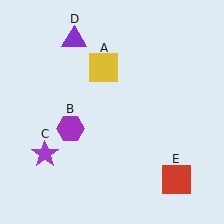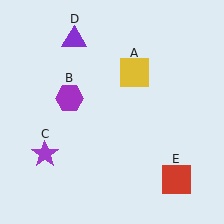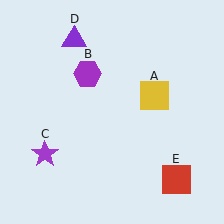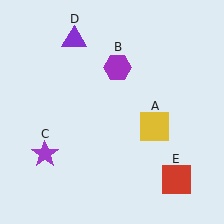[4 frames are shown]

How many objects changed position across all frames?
2 objects changed position: yellow square (object A), purple hexagon (object B).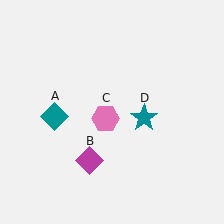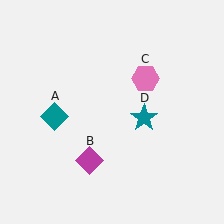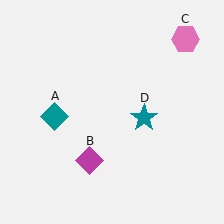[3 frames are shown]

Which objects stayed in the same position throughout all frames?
Teal diamond (object A) and magenta diamond (object B) and teal star (object D) remained stationary.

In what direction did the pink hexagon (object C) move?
The pink hexagon (object C) moved up and to the right.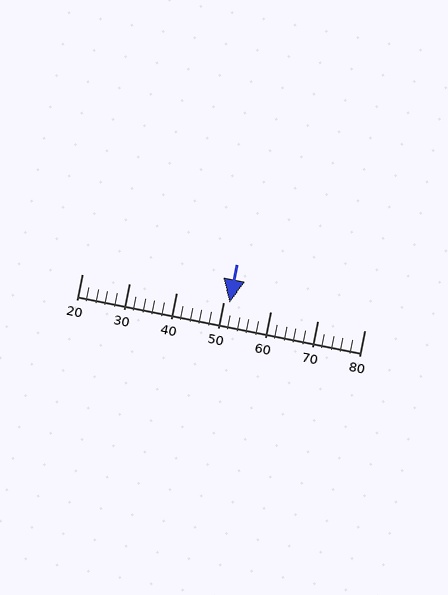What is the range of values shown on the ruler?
The ruler shows values from 20 to 80.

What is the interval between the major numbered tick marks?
The major tick marks are spaced 10 units apart.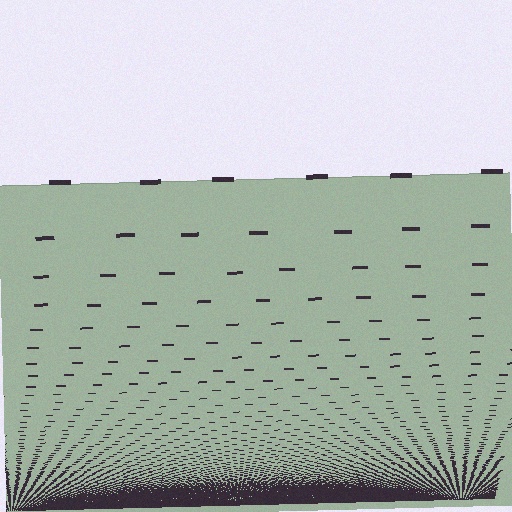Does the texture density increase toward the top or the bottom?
Density increases toward the bottom.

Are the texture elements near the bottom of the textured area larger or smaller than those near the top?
Smaller. The gradient is inverted — elements near the bottom are smaller and denser.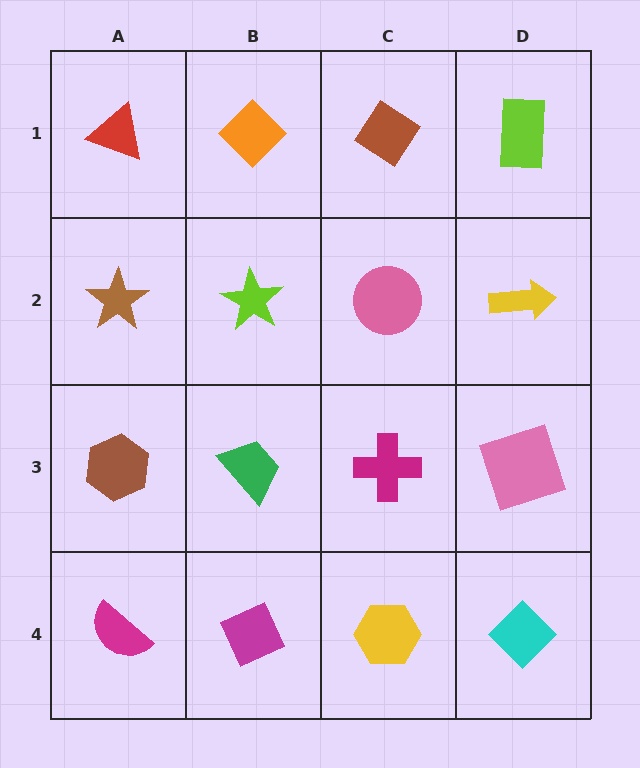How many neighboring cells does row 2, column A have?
3.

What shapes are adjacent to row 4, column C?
A magenta cross (row 3, column C), a magenta diamond (row 4, column B), a cyan diamond (row 4, column D).